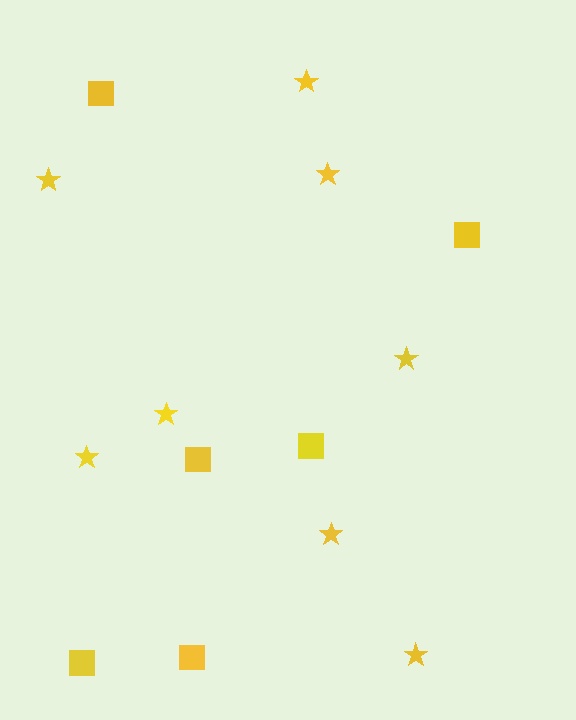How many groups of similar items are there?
There are 2 groups: one group of stars (8) and one group of squares (6).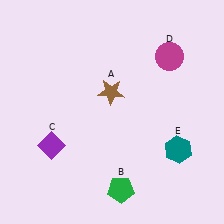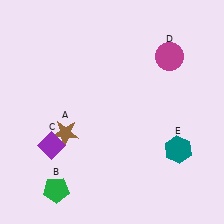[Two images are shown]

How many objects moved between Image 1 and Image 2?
2 objects moved between the two images.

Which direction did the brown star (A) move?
The brown star (A) moved left.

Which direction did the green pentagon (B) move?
The green pentagon (B) moved left.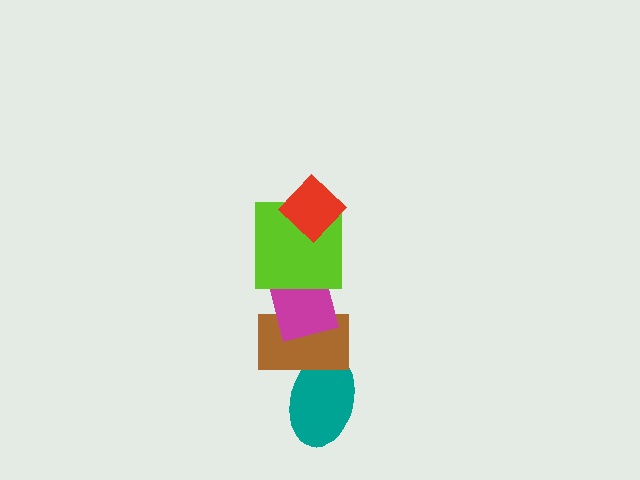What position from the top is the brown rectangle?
The brown rectangle is 4th from the top.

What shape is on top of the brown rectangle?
The magenta square is on top of the brown rectangle.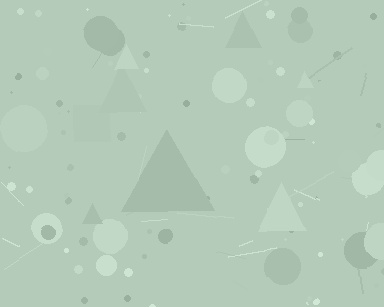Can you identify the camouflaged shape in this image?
The camouflaged shape is a triangle.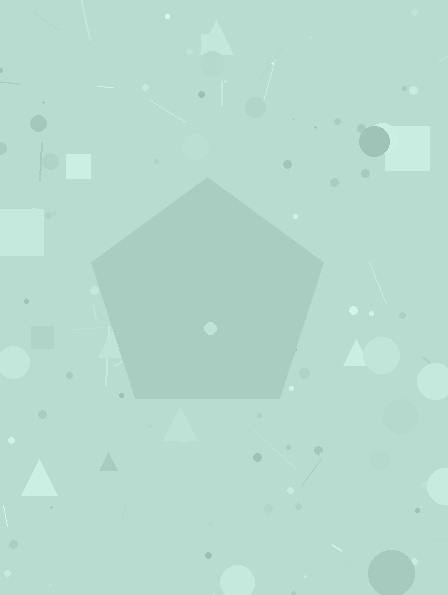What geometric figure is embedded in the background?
A pentagon is embedded in the background.